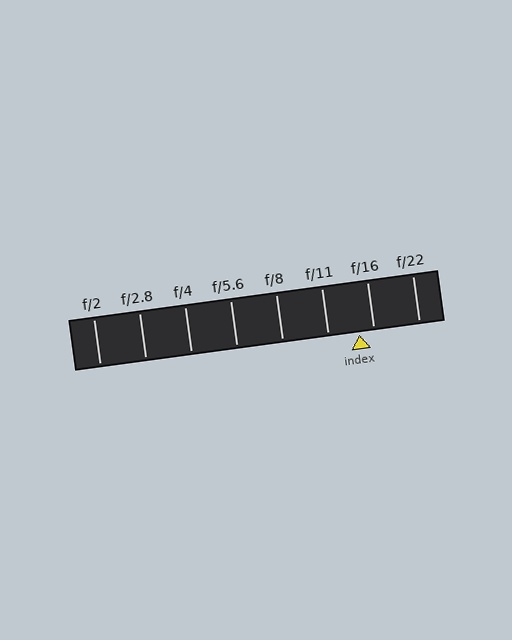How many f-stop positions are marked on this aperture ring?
There are 8 f-stop positions marked.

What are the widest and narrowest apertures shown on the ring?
The widest aperture shown is f/2 and the narrowest is f/22.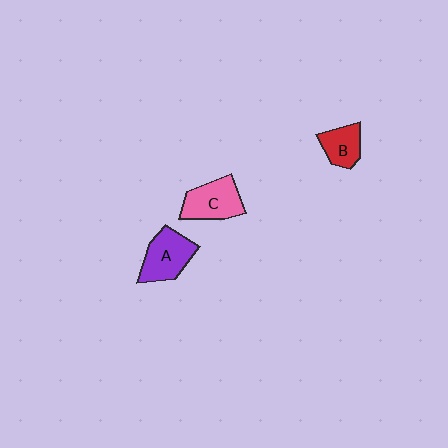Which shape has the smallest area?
Shape B (red).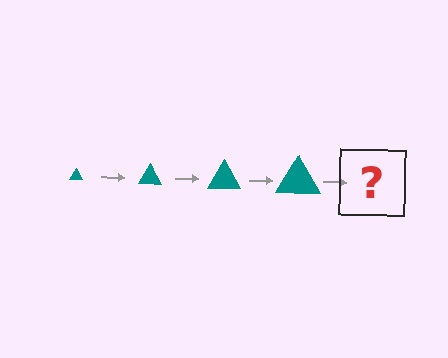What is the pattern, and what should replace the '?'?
The pattern is that the triangle gets progressively larger each step. The '?' should be a teal triangle, larger than the previous one.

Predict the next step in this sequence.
The next step is a teal triangle, larger than the previous one.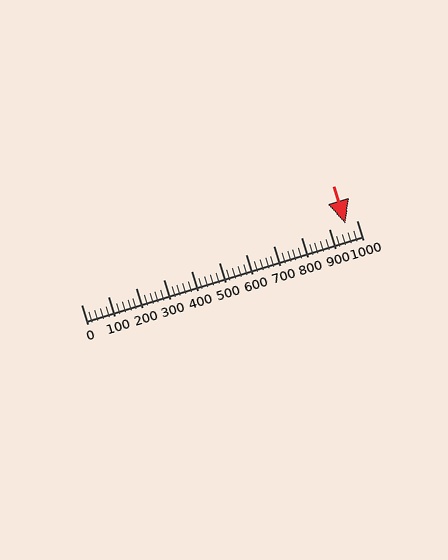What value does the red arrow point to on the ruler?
The red arrow points to approximately 962.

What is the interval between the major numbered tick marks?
The major tick marks are spaced 100 units apart.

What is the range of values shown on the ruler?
The ruler shows values from 0 to 1000.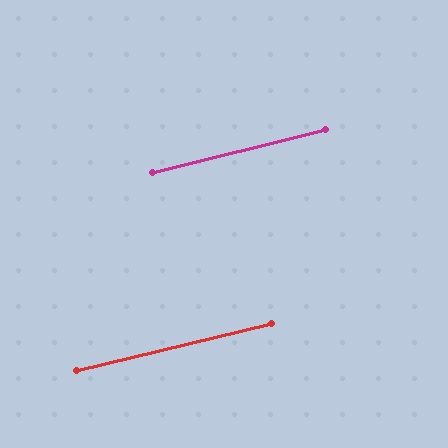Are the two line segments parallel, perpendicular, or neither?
Parallel — their directions differ by only 0.4°.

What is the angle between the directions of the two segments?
Approximately 0 degrees.